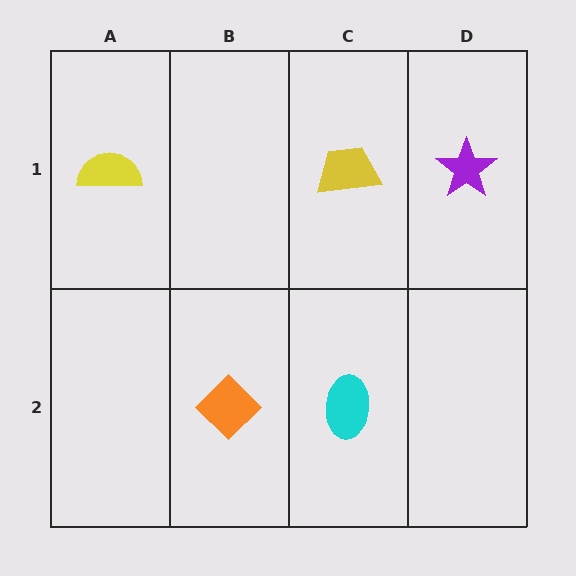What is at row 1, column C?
A yellow trapezoid.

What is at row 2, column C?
A cyan ellipse.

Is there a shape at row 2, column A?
No, that cell is empty.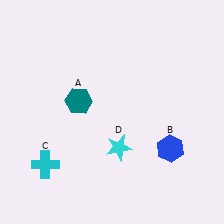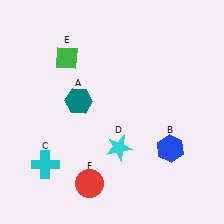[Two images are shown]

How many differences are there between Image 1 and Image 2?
There are 2 differences between the two images.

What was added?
A green diamond (E), a red circle (F) were added in Image 2.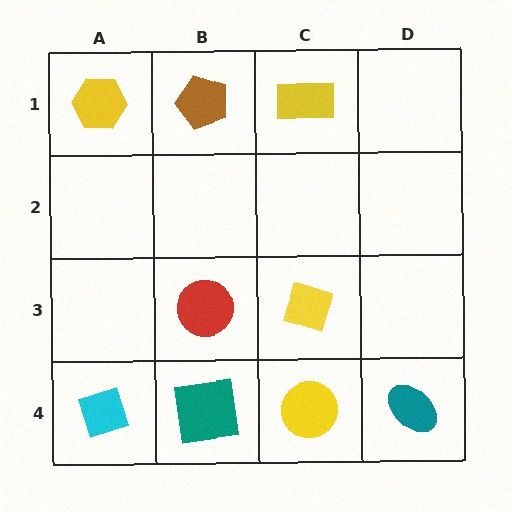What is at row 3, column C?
A yellow diamond.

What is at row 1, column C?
A yellow rectangle.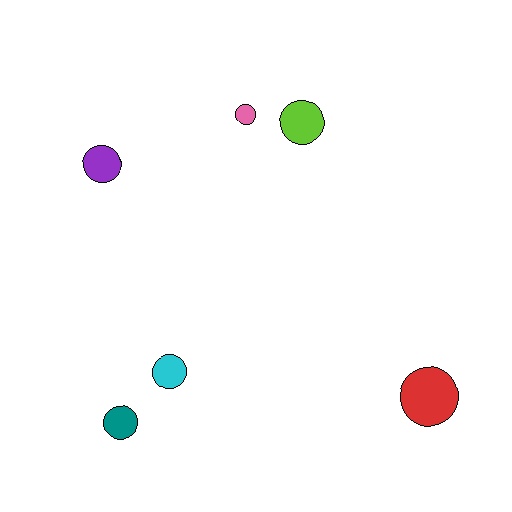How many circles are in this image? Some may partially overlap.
There are 6 circles.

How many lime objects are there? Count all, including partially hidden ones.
There is 1 lime object.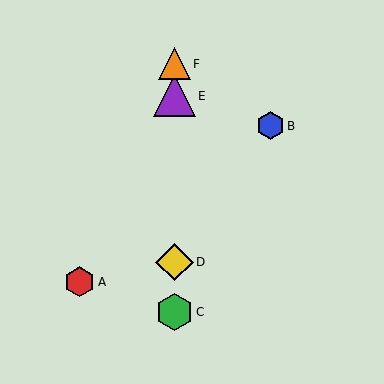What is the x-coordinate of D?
Object D is at x≈174.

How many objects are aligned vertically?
4 objects (C, D, E, F) are aligned vertically.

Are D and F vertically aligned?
Yes, both are at x≈174.